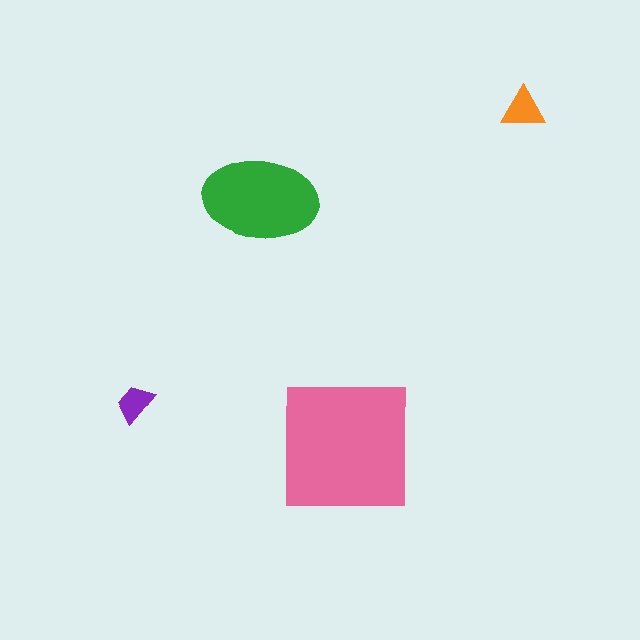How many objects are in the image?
There are 4 objects in the image.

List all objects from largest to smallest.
The pink square, the green ellipse, the orange triangle, the purple trapezoid.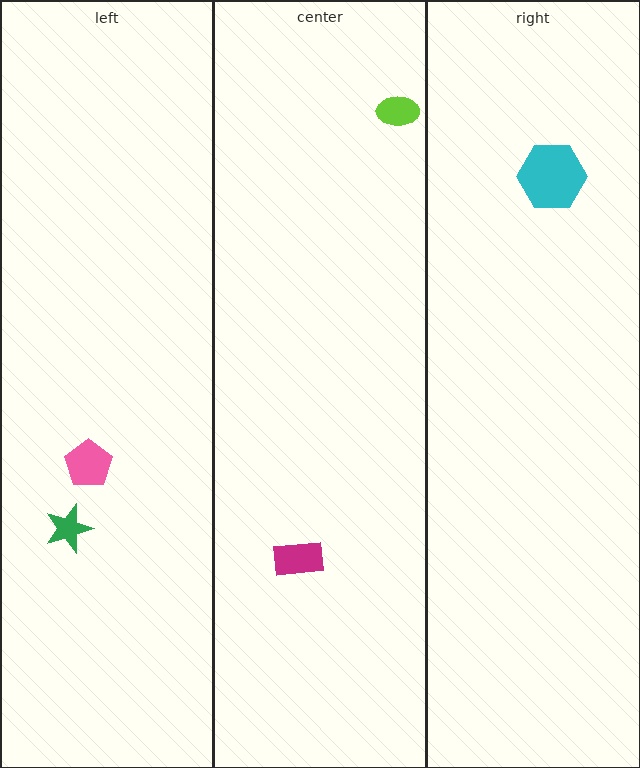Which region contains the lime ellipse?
The center region.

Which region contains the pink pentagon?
The left region.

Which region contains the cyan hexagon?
The right region.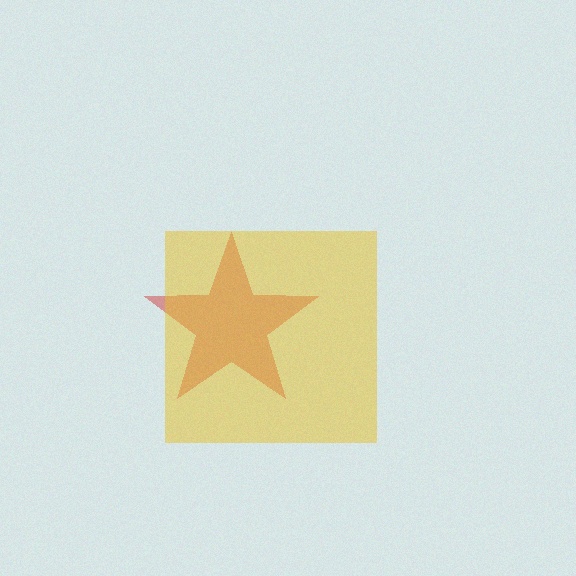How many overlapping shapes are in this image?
There are 2 overlapping shapes in the image.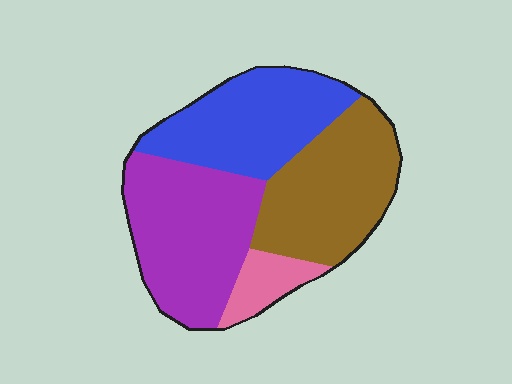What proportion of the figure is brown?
Brown takes up about one third (1/3) of the figure.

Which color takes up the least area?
Pink, at roughly 10%.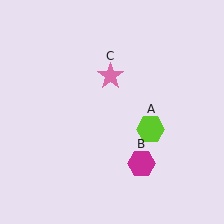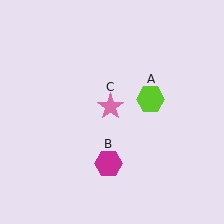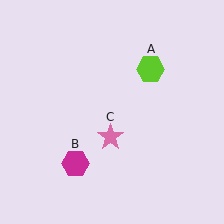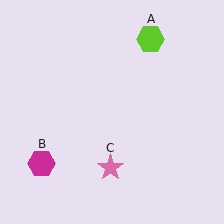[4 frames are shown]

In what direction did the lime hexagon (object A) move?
The lime hexagon (object A) moved up.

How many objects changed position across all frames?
3 objects changed position: lime hexagon (object A), magenta hexagon (object B), pink star (object C).